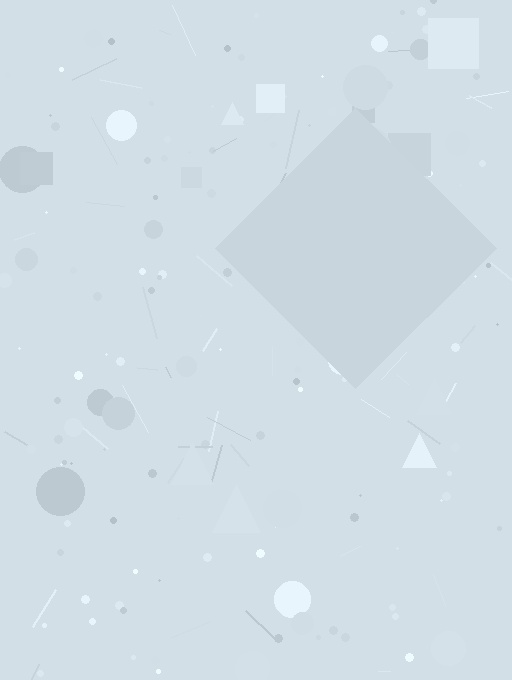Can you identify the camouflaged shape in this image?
The camouflaged shape is a diamond.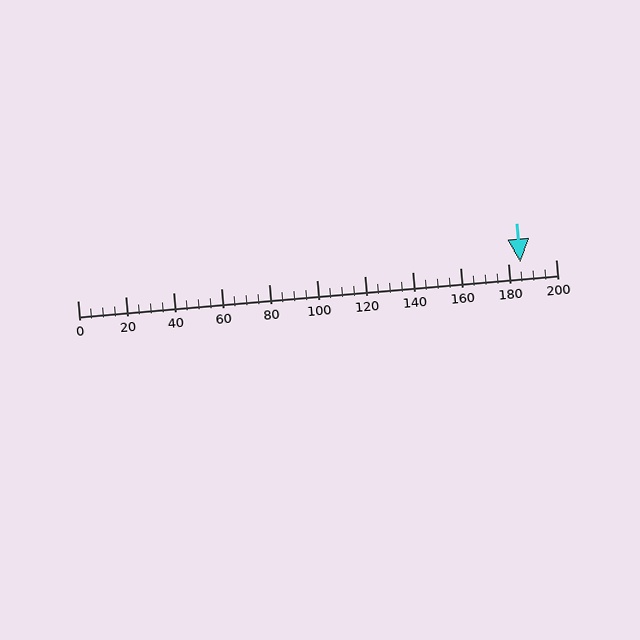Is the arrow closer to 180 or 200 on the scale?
The arrow is closer to 180.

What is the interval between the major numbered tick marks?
The major tick marks are spaced 20 units apart.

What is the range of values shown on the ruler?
The ruler shows values from 0 to 200.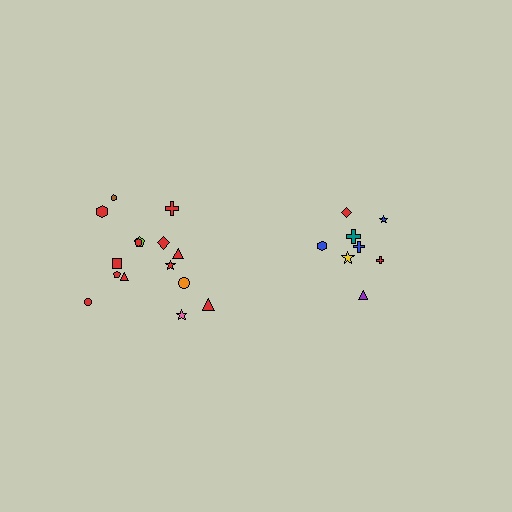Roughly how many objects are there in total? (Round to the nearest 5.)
Roughly 25 objects in total.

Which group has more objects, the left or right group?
The left group.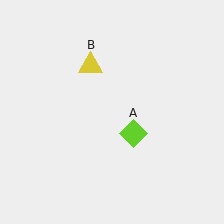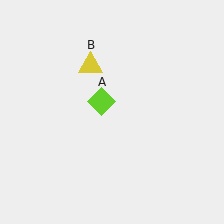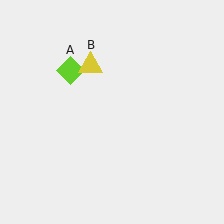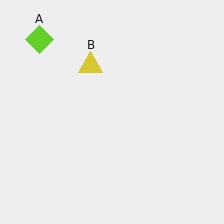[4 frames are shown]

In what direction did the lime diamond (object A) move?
The lime diamond (object A) moved up and to the left.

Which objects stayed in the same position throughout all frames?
Yellow triangle (object B) remained stationary.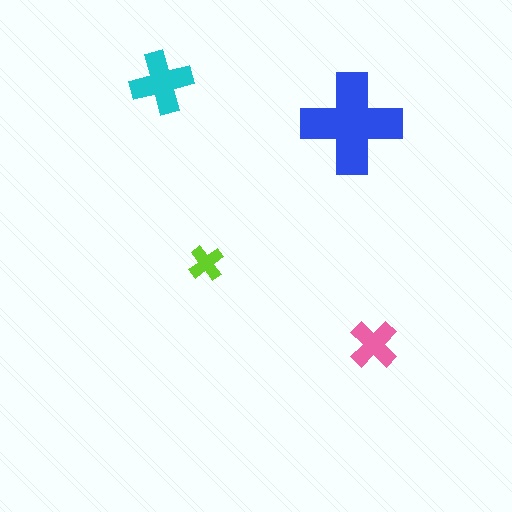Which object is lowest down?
The pink cross is bottommost.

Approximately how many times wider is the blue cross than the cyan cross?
About 1.5 times wider.